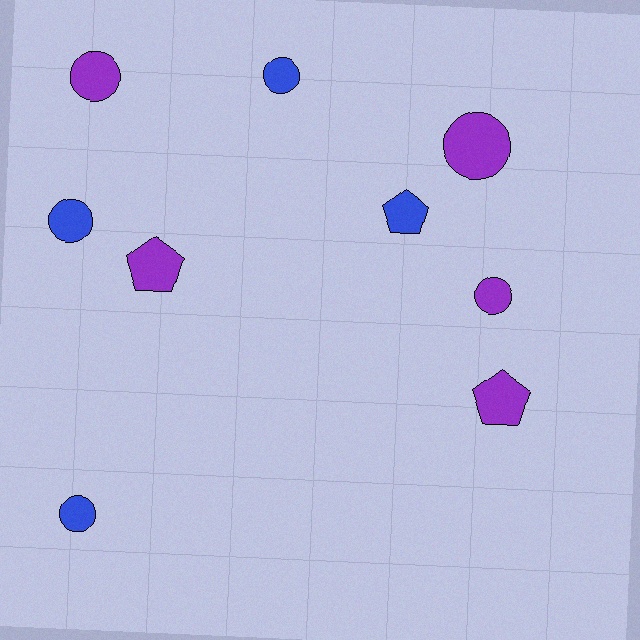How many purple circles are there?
There are 3 purple circles.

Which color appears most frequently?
Purple, with 5 objects.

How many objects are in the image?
There are 9 objects.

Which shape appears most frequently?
Circle, with 6 objects.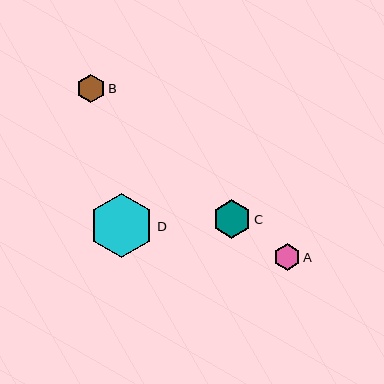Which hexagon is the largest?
Hexagon D is the largest with a size of approximately 64 pixels.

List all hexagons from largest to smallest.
From largest to smallest: D, C, B, A.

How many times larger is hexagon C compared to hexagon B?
Hexagon C is approximately 1.3 times the size of hexagon B.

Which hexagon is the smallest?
Hexagon A is the smallest with a size of approximately 26 pixels.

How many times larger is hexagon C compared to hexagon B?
Hexagon C is approximately 1.3 times the size of hexagon B.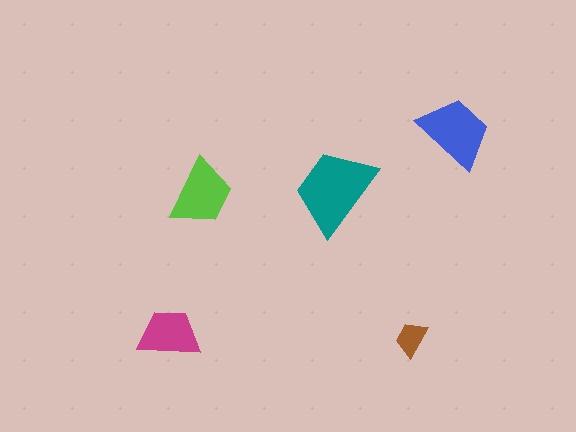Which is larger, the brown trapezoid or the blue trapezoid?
The blue one.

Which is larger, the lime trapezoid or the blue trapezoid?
The blue one.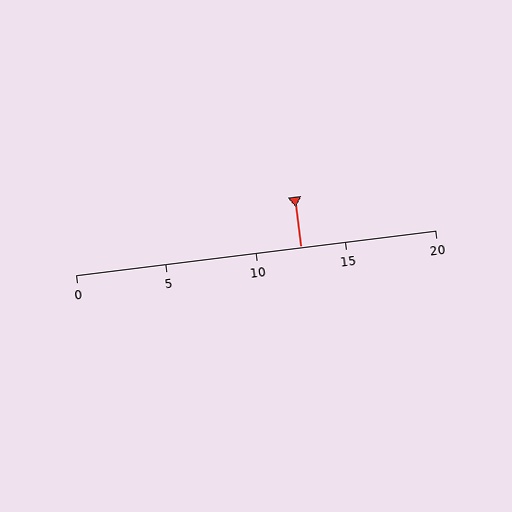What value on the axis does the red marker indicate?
The marker indicates approximately 12.5.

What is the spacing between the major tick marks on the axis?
The major ticks are spaced 5 apart.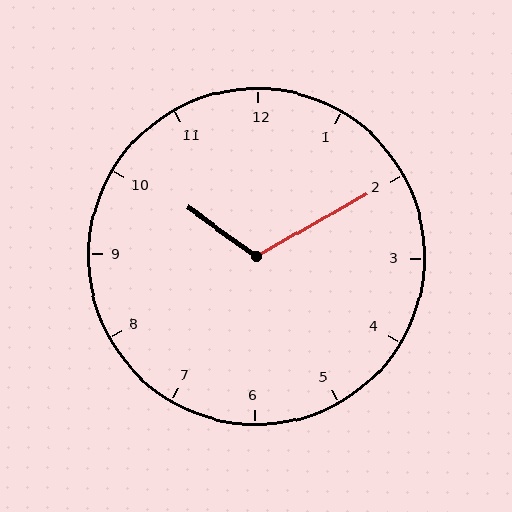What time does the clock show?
10:10.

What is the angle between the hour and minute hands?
Approximately 115 degrees.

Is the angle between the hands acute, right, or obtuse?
It is obtuse.